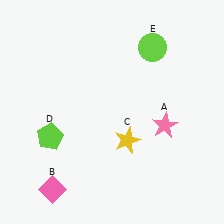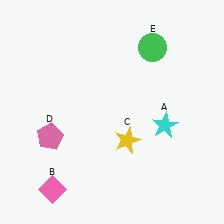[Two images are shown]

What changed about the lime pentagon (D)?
In Image 1, D is lime. In Image 2, it changed to pink.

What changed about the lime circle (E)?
In Image 1, E is lime. In Image 2, it changed to green.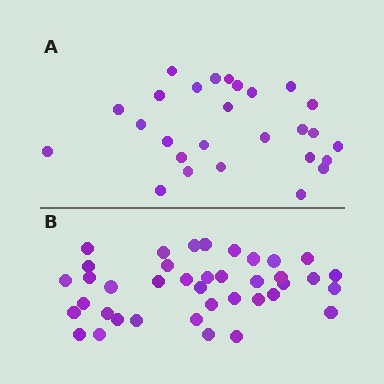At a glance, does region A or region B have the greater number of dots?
Region B (the bottom region) has more dots.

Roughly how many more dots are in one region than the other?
Region B has roughly 12 or so more dots than region A.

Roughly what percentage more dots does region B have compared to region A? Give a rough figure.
About 45% more.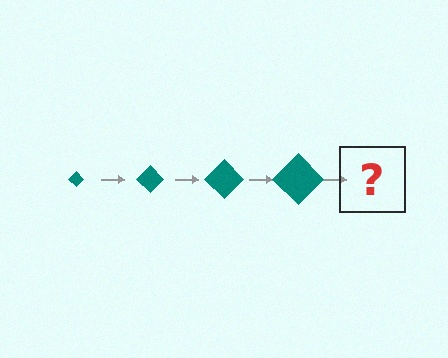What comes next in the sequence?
The next element should be a teal diamond, larger than the previous one.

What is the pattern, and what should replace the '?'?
The pattern is that the diamond gets progressively larger each step. The '?' should be a teal diamond, larger than the previous one.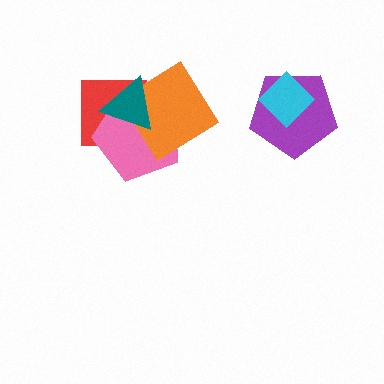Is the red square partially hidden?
Yes, it is partially covered by another shape.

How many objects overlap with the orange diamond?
3 objects overlap with the orange diamond.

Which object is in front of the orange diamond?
The teal triangle is in front of the orange diamond.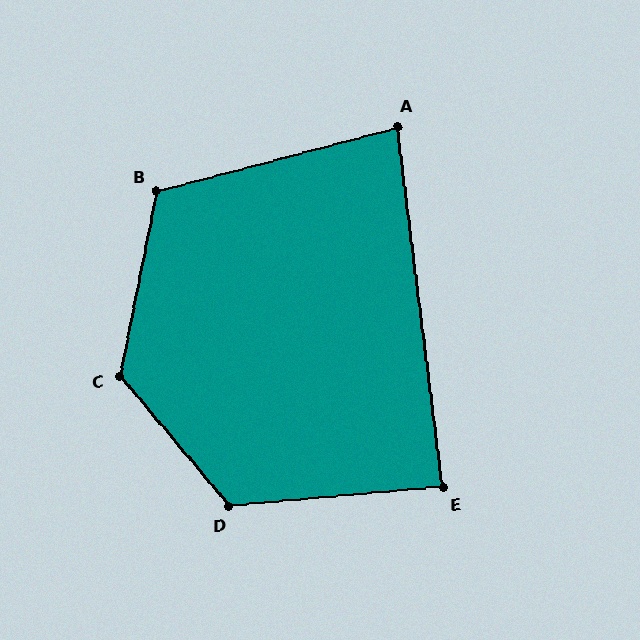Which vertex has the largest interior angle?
C, at approximately 129 degrees.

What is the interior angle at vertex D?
Approximately 125 degrees (obtuse).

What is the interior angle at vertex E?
Approximately 88 degrees (approximately right).